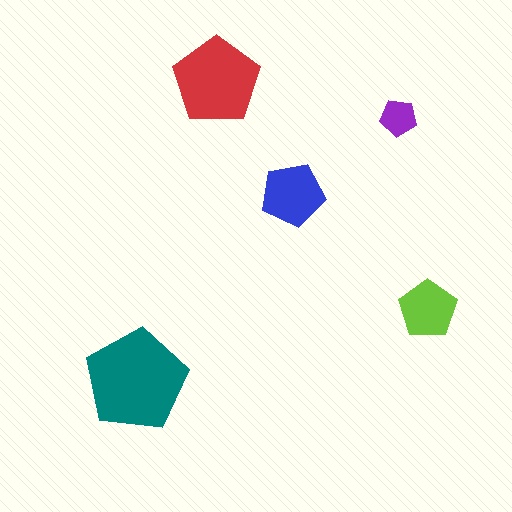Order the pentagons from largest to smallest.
the teal one, the red one, the blue one, the lime one, the purple one.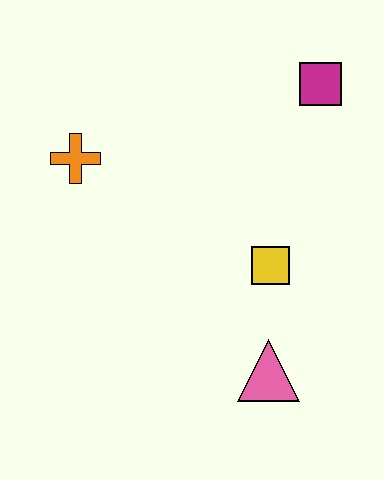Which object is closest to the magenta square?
The yellow square is closest to the magenta square.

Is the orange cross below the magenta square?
Yes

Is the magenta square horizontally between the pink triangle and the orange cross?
No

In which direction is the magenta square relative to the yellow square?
The magenta square is above the yellow square.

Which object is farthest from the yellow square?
The orange cross is farthest from the yellow square.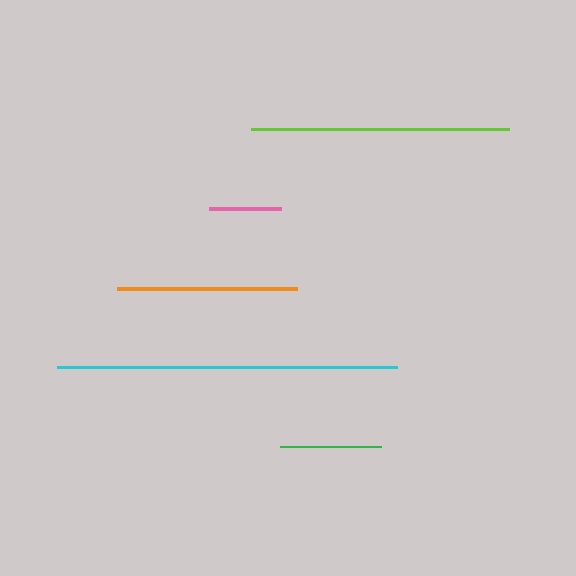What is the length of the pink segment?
The pink segment is approximately 72 pixels long.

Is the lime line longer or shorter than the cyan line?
The cyan line is longer than the lime line.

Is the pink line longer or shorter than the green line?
The green line is longer than the pink line.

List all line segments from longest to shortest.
From longest to shortest: cyan, lime, orange, green, pink.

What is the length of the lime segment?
The lime segment is approximately 258 pixels long.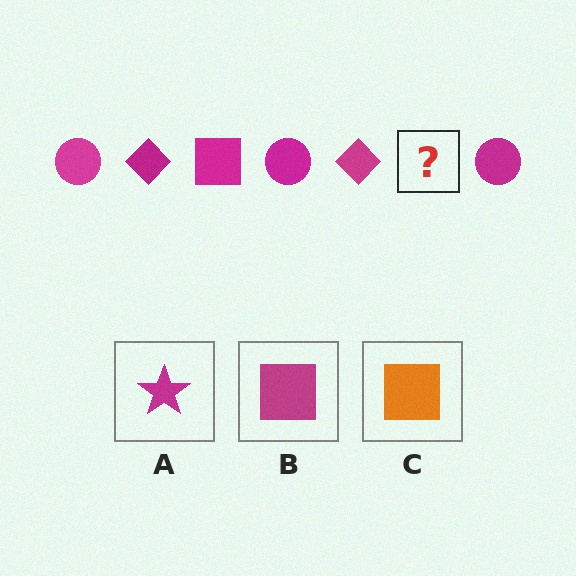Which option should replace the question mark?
Option B.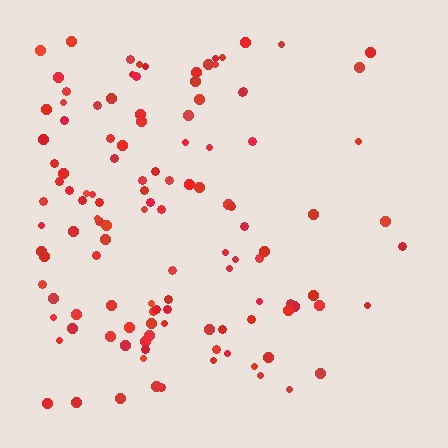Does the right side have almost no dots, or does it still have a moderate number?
Still a moderate number, just noticeably fewer than the left.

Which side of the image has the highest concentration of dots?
The left.